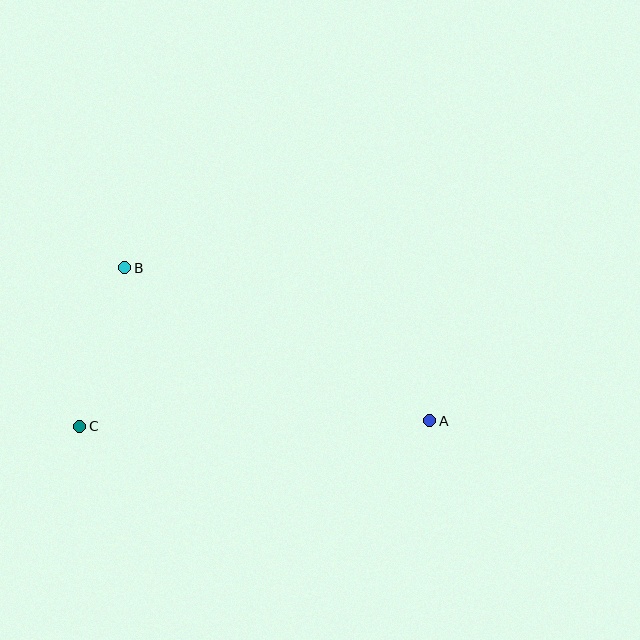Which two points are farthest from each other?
Points A and C are farthest from each other.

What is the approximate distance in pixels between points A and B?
The distance between A and B is approximately 341 pixels.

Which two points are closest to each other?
Points B and C are closest to each other.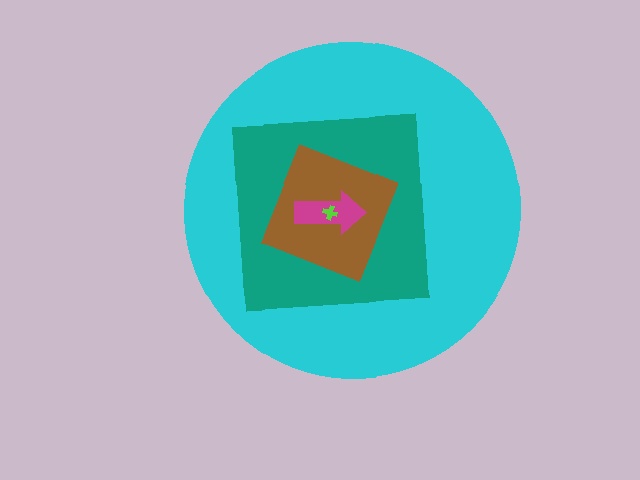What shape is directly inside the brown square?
The magenta arrow.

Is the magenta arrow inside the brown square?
Yes.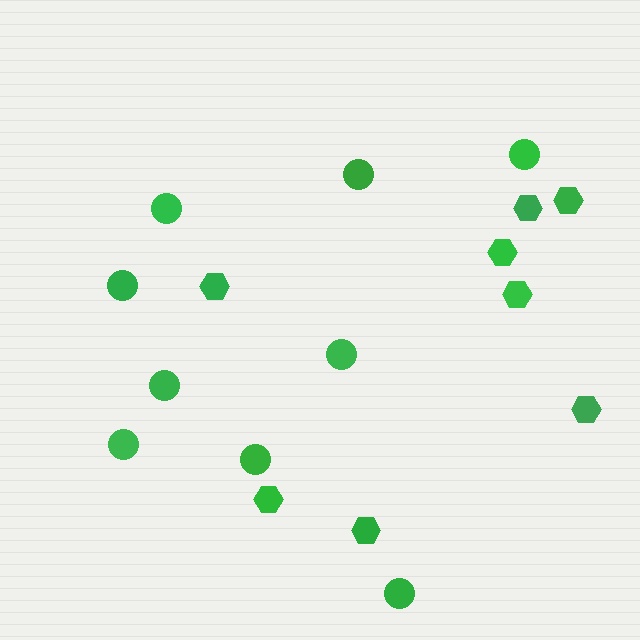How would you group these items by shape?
There are 2 groups: one group of circles (9) and one group of hexagons (8).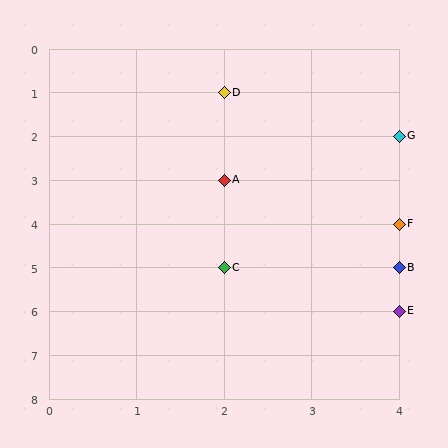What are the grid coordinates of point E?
Point E is at grid coordinates (4, 6).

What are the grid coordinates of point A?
Point A is at grid coordinates (2, 3).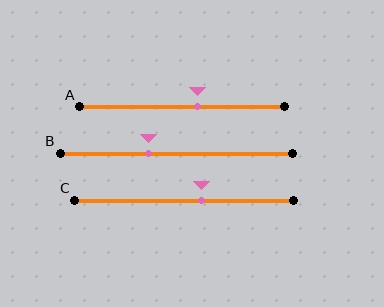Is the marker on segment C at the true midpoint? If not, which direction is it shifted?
No, the marker on segment C is shifted to the right by about 8% of the segment length.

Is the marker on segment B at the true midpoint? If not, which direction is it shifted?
No, the marker on segment B is shifted to the left by about 12% of the segment length.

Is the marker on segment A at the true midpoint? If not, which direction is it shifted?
No, the marker on segment A is shifted to the right by about 7% of the segment length.